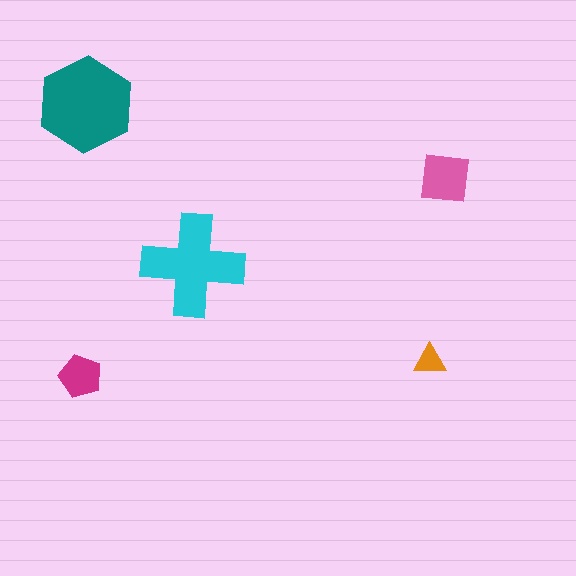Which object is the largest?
The teal hexagon.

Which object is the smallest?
The orange triangle.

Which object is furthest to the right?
The pink square is rightmost.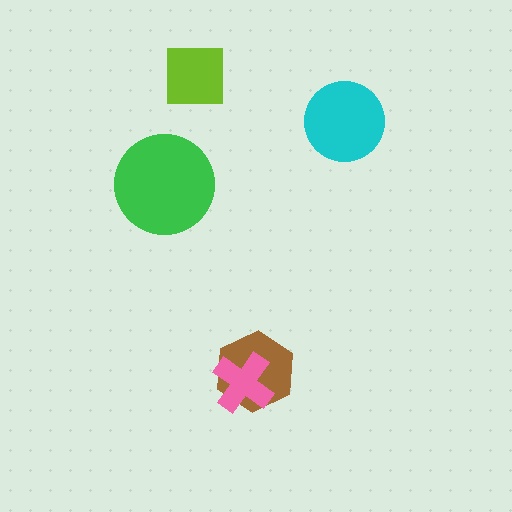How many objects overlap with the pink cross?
1 object overlaps with the pink cross.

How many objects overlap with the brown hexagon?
1 object overlaps with the brown hexagon.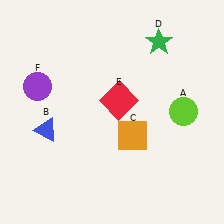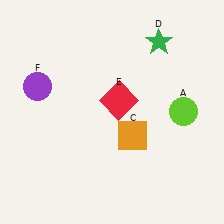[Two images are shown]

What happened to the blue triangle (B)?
The blue triangle (B) was removed in Image 2. It was in the bottom-left area of Image 1.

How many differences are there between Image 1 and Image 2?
There is 1 difference between the two images.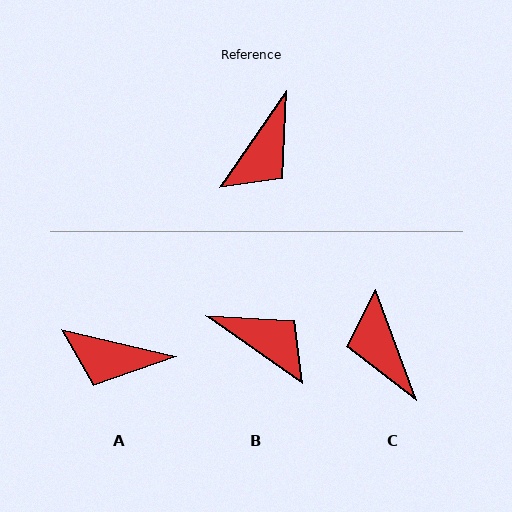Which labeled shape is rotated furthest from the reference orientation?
C, about 125 degrees away.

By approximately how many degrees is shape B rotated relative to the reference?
Approximately 89 degrees counter-clockwise.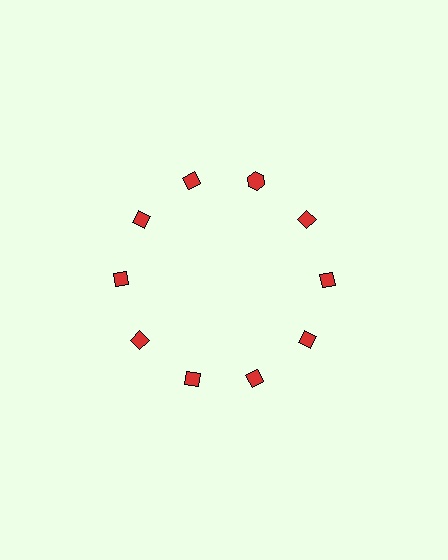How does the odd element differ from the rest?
It has a different shape: hexagon instead of diamond.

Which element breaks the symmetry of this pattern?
The red hexagon at roughly the 1 o'clock position breaks the symmetry. All other shapes are red diamonds.